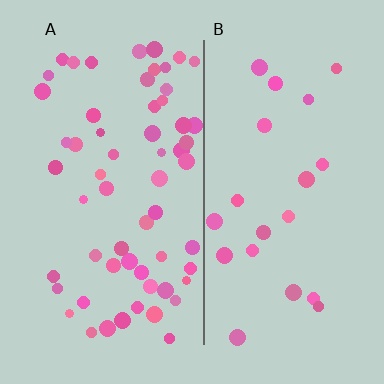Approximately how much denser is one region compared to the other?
Approximately 2.9× — region A over region B.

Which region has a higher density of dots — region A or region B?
A (the left).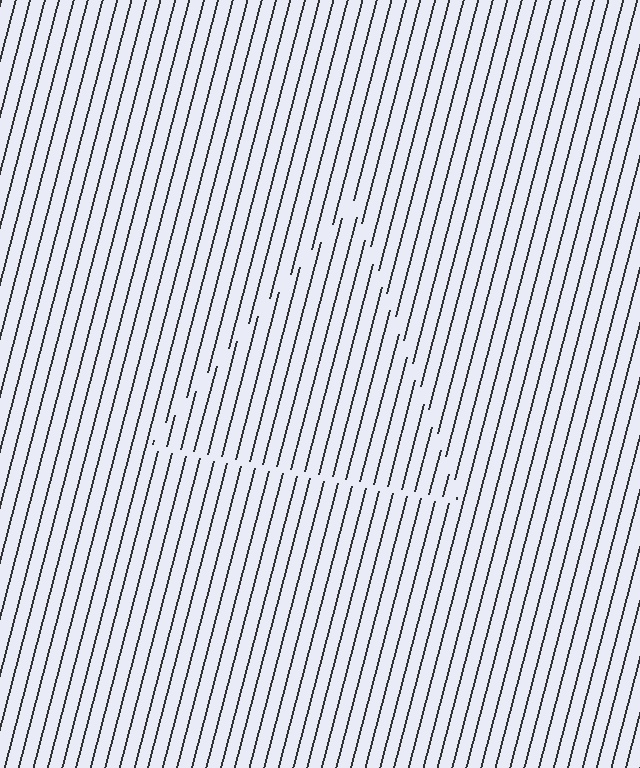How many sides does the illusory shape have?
3 sides — the line-ends trace a triangle.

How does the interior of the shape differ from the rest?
The interior of the shape contains the same grating, shifted by half a period — the contour is defined by the phase discontinuity where line-ends from the inner and outer gratings abut.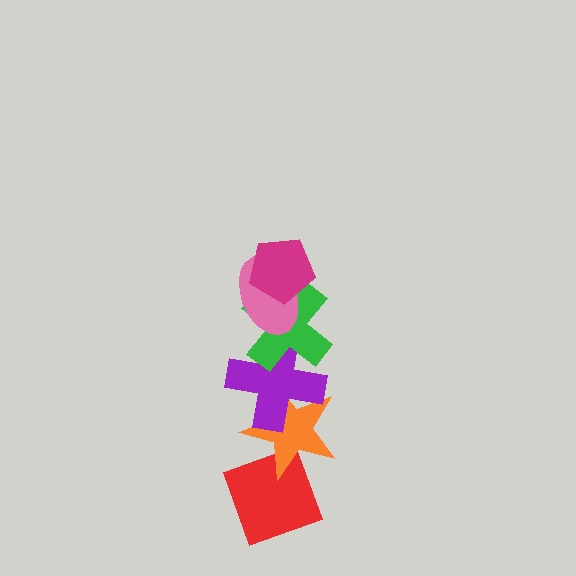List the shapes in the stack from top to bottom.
From top to bottom: the magenta pentagon, the pink ellipse, the green cross, the purple cross, the orange star, the red diamond.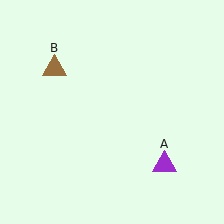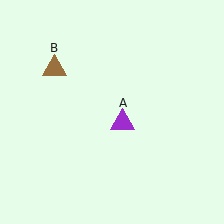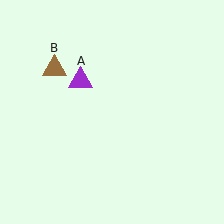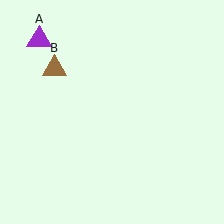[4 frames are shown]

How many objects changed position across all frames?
1 object changed position: purple triangle (object A).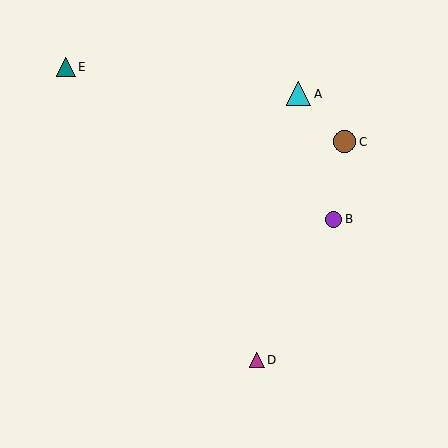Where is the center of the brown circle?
The center of the brown circle is at (345, 142).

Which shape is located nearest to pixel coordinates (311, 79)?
The cyan triangle (labeled A) at (299, 94) is nearest to that location.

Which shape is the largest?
The cyan triangle (labeled A) is the largest.